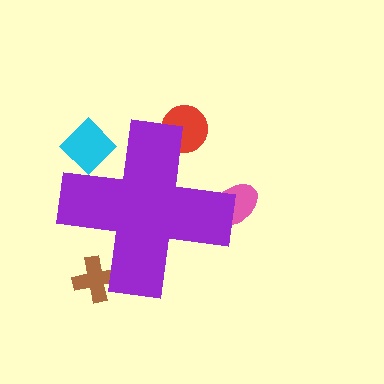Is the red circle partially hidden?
Yes, the red circle is partially hidden behind the purple cross.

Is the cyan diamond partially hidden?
Yes, the cyan diamond is partially hidden behind the purple cross.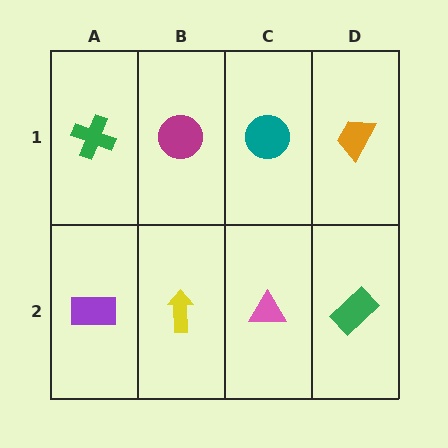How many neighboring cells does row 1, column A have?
2.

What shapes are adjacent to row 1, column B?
A yellow arrow (row 2, column B), a green cross (row 1, column A), a teal circle (row 1, column C).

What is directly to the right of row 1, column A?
A magenta circle.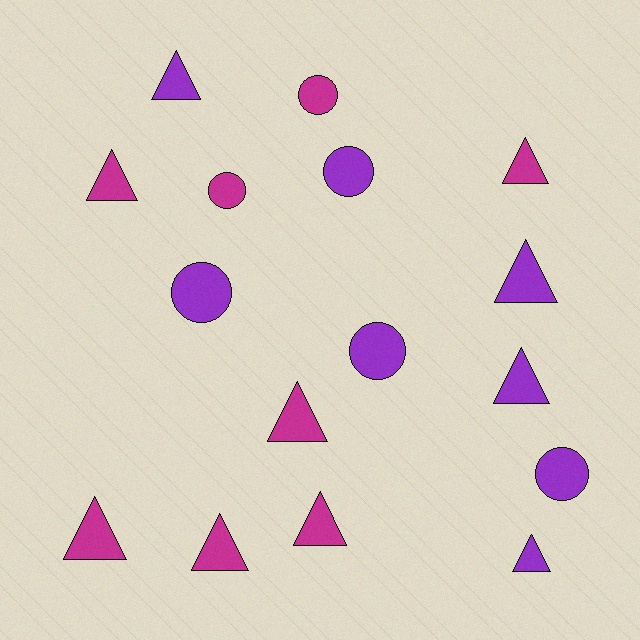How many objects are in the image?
There are 16 objects.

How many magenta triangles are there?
There are 6 magenta triangles.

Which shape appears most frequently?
Triangle, with 10 objects.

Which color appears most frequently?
Purple, with 8 objects.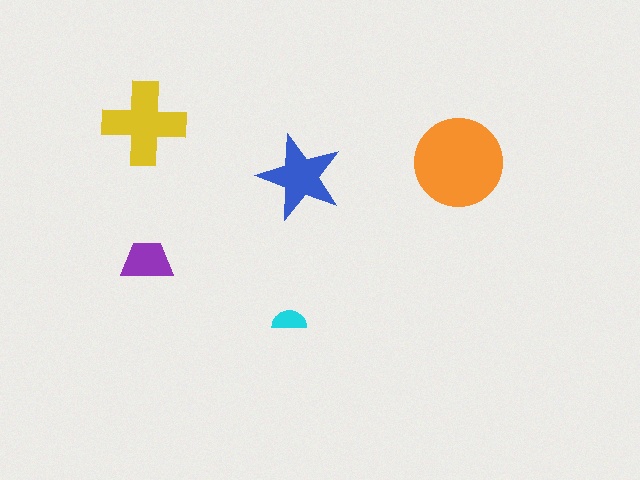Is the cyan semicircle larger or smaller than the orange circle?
Smaller.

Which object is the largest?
The orange circle.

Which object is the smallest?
The cyan semicircle.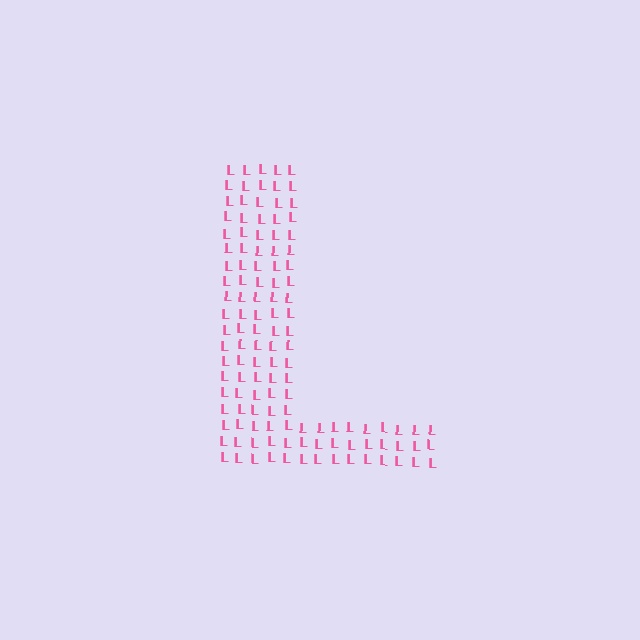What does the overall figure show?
The overall figure shows the letter L.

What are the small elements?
The small elements are letter L's.